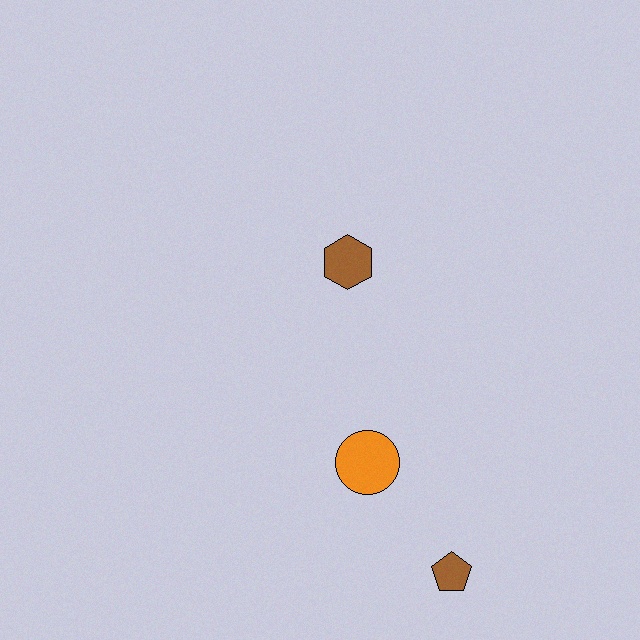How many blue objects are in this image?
There are no blue objects.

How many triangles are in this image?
There are no triangles.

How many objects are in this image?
There are 3 objects.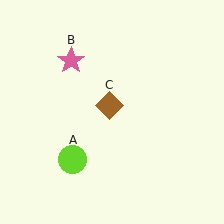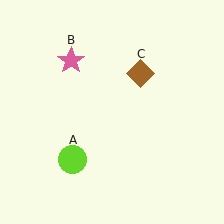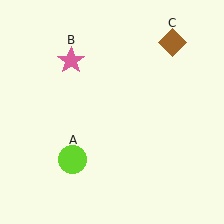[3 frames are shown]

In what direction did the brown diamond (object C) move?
The brown diamond (object C) moved up and to the right.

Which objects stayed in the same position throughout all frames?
Lime circle (object A) and pink star (object B) remained stationary.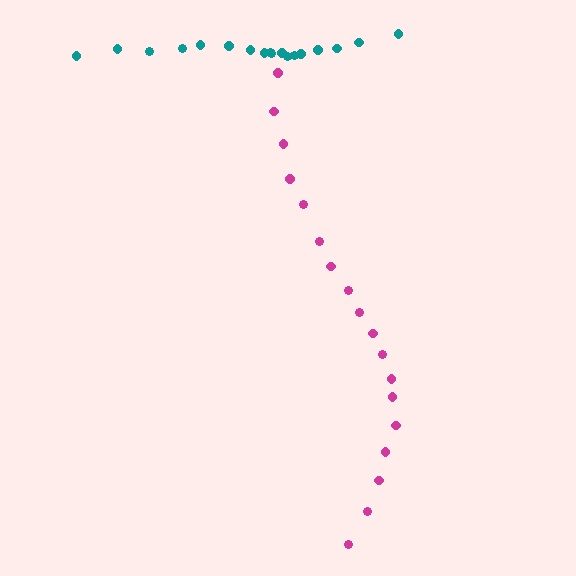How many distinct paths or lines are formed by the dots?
There are 2 distinct paths.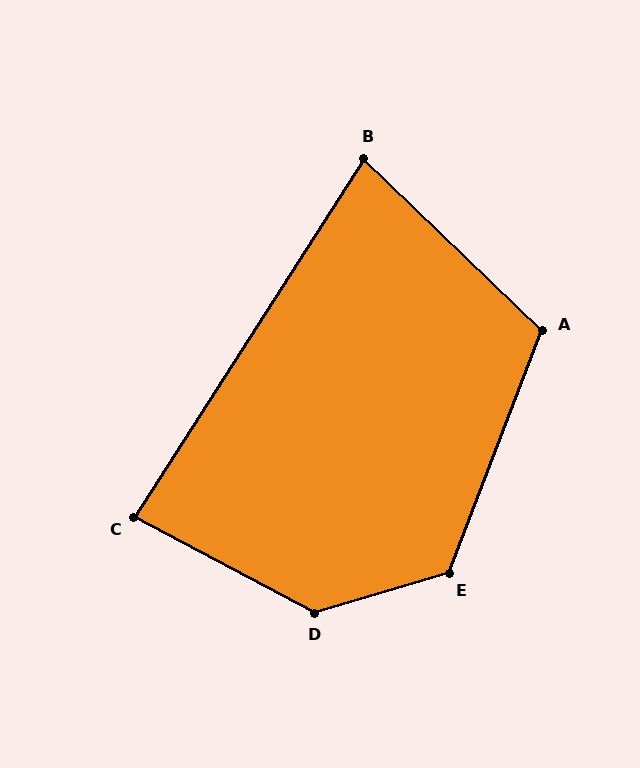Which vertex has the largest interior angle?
D, at approximately 136 degrees.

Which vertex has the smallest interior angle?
B, at approximately 79 degrees.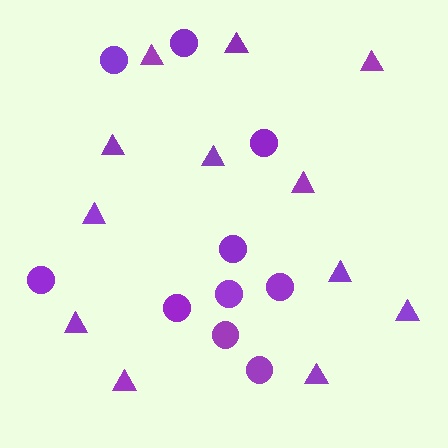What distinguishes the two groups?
There are 2 groups: one group of triangles (12) and one group of circles (10).